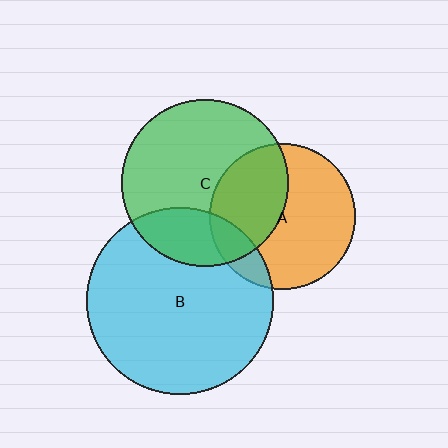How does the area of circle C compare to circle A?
Approximately 1.3 times.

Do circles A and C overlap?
Yes.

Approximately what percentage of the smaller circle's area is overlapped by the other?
Approximately 40%.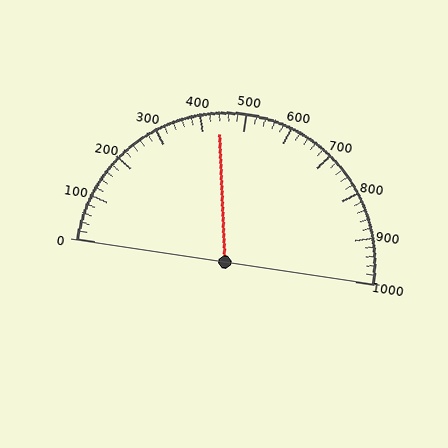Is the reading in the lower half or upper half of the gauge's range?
The reading is in the lower half of the range (0 to 1000).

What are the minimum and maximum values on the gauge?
The gauge ranges from 0 to 1000.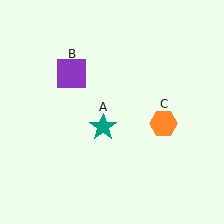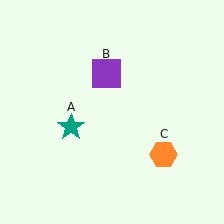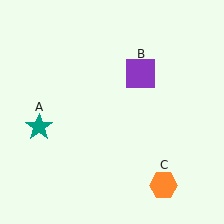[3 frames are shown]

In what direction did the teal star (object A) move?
The teal star (object A) moved left.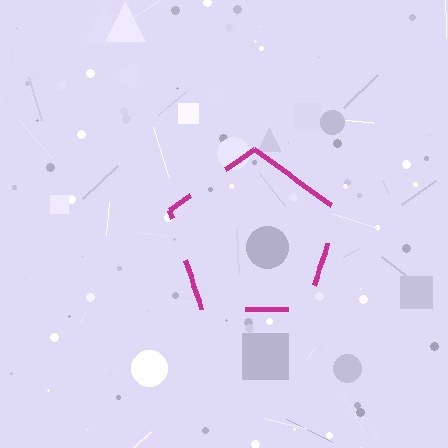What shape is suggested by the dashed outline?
The dashed outline suggests a pentagon.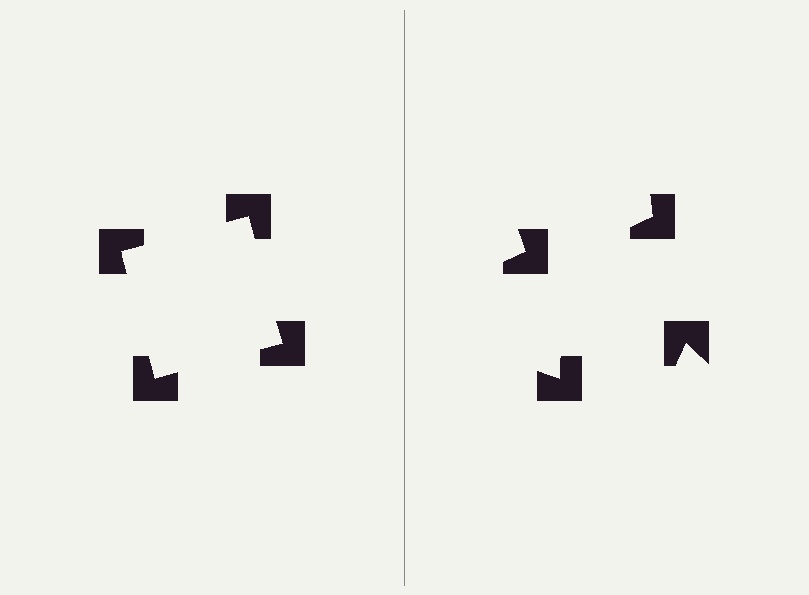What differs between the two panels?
The notched squares are positioned identically on both sides; only the wedge orientations differ. On the left they align to a square; on the right they are misaligned.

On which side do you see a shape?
An illusory square appears on the left side. On the right side the wedge cuts are rotated, so no coherent shape forms.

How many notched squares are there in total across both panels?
8 — 4 on each side.